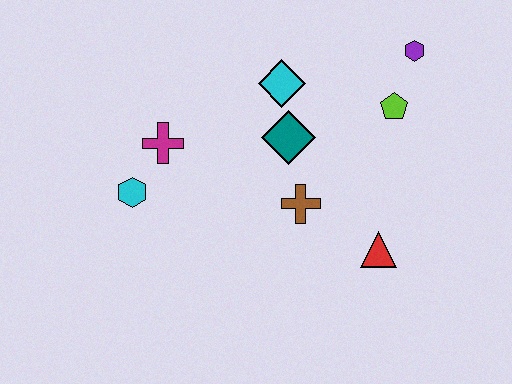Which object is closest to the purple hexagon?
The lime pentagon is closest to the purple hexagon.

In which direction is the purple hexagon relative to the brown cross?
The purple hexagon is above the brown cross.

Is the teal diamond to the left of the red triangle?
Yes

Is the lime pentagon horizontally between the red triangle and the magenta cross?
No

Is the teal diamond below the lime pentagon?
Yes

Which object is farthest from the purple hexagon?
The cyan hexagon is farthest from the purple hexagon.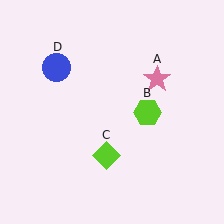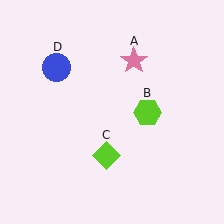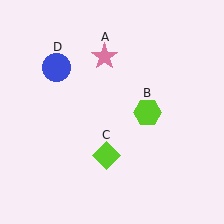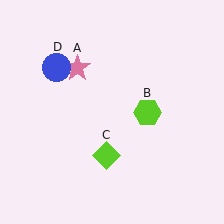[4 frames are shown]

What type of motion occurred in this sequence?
The pink star (object A) rotated counterclockwise around the center of the scene.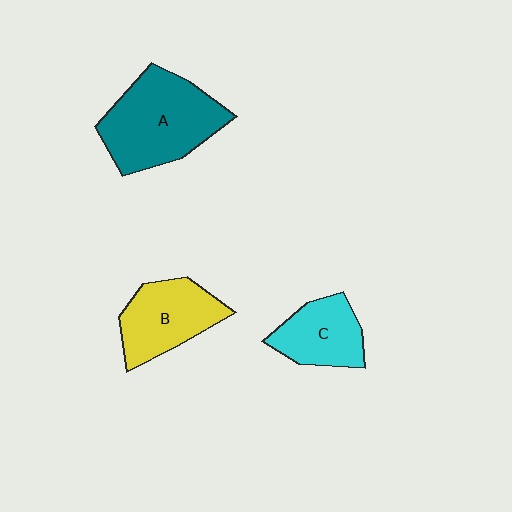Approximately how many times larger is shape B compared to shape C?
Approximately 1.2 times.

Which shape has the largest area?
Shape A (teal).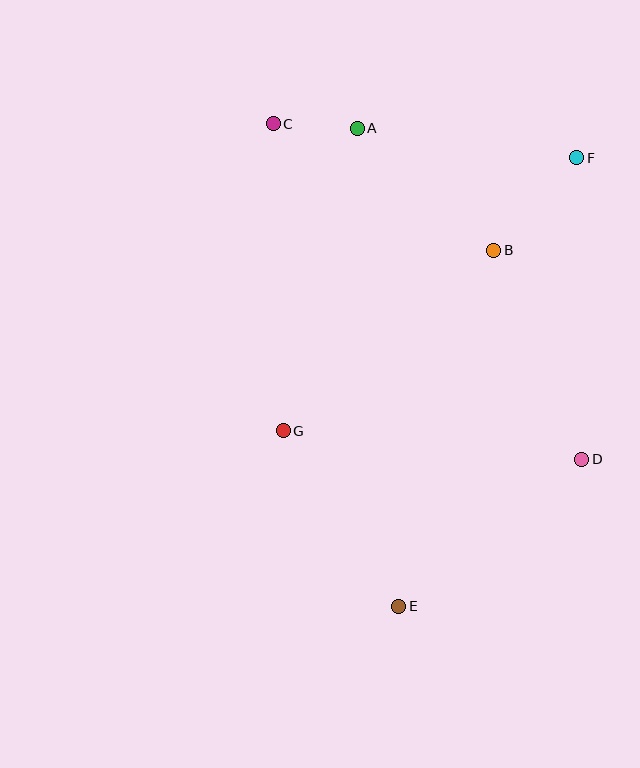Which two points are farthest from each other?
Points C and E are farthest from each other.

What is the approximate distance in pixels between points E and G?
The distance between E and G is approximately 210 pixels.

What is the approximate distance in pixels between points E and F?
The distance between E and F is approximately 483 pixels.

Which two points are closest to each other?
Points A and C are closest to each other.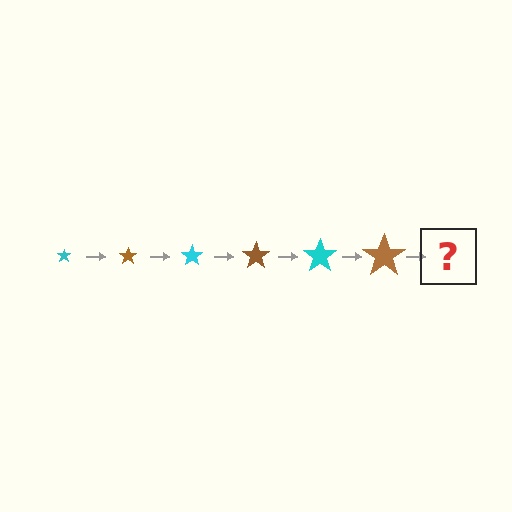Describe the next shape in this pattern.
It should be a cyan star, larger than the previous one.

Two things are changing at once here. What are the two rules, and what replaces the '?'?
The two rules are that the star grows larger each step and the color cycles through cyan and brown. The '?' should be a cyan star, larger than the previous one.